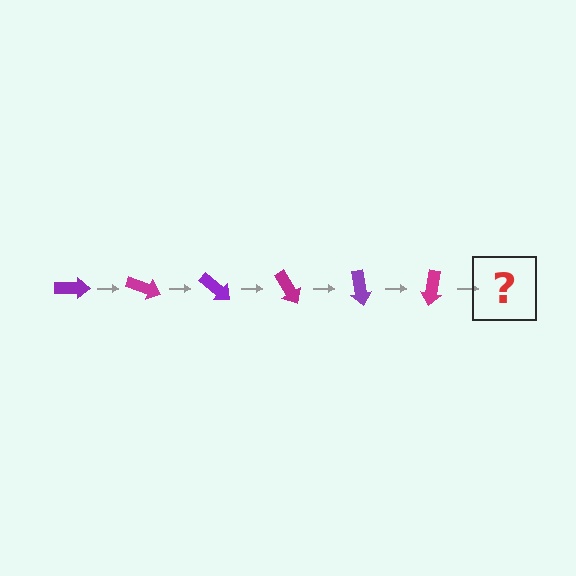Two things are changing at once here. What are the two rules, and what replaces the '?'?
The two rules are that it rotates 20 degrees each step and the color cycles through purple and magenta. The '?' should be a purple arrow, rotated 120 degrees from the start.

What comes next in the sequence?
The next element should be a purple arrow, rotated 120 degrees from the start.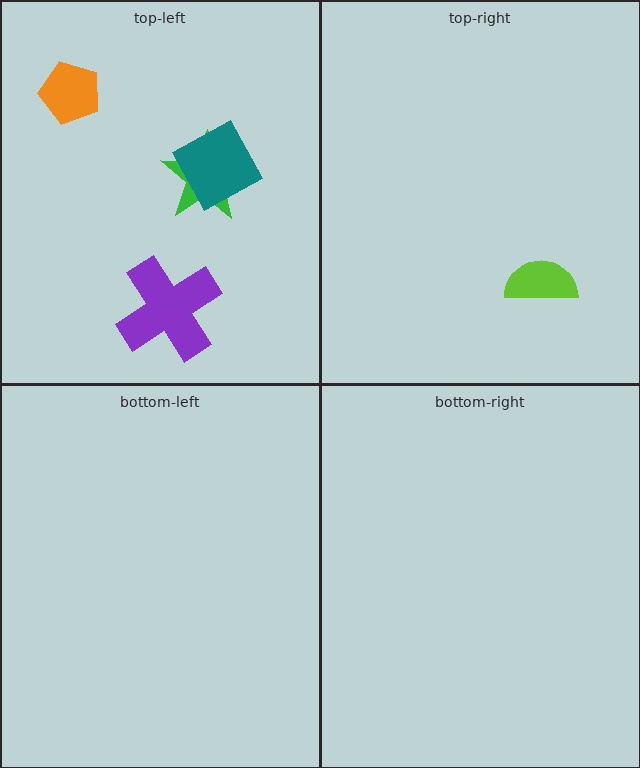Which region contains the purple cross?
The top-left region.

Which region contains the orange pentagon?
The top-left region.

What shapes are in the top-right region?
The lime semicircle.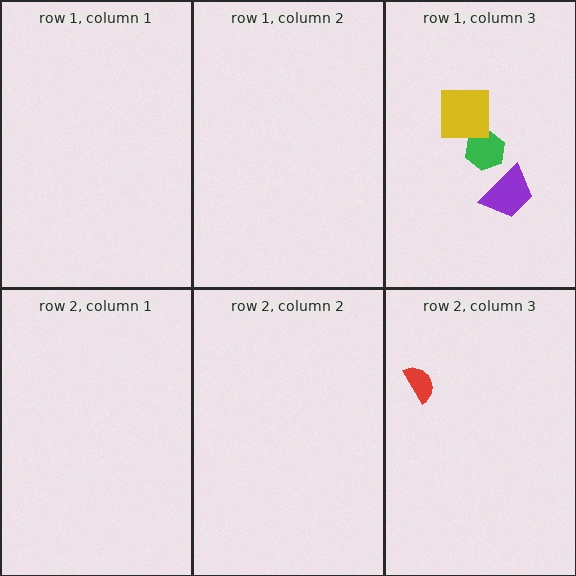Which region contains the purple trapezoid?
The row 1, column 3 region.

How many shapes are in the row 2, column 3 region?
1.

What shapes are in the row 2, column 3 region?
The red semicircle.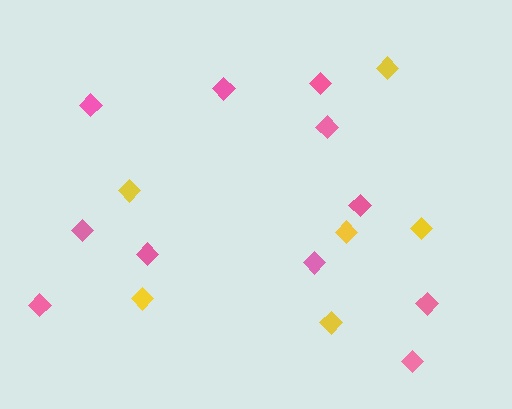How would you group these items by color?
There are 2 groups: one group of pink diamonds (11) and one group of yellow diamonds (6).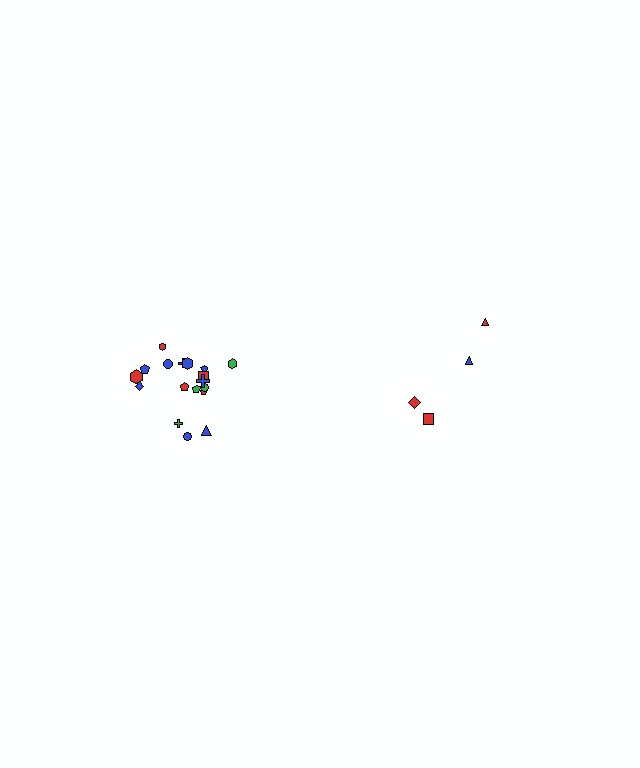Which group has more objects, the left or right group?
The left group.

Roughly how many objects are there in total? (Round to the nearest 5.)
Roughly 20 objects in total.